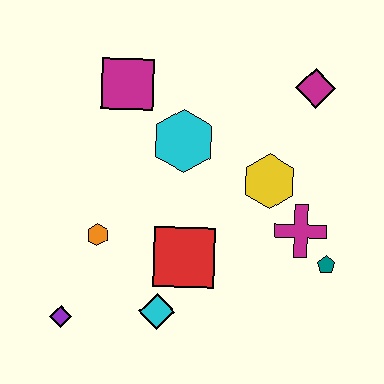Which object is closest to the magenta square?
The cyan hexagon is closest to the magenta square.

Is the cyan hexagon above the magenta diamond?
No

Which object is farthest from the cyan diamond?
The magenta diamond is farthest from the cyan diamond.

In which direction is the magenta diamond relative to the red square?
The magenta diamond is above the red square.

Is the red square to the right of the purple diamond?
Yes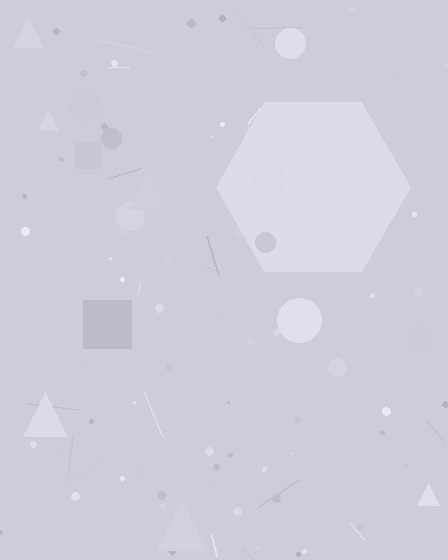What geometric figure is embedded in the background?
A hexagon is embedded in the background.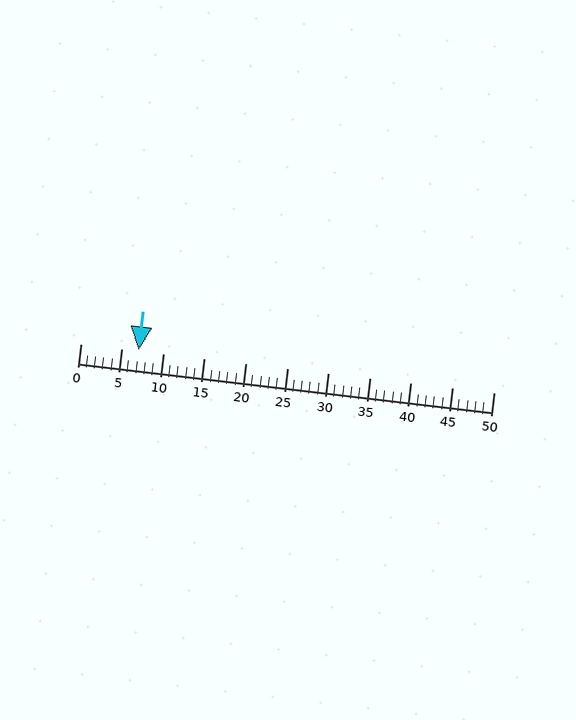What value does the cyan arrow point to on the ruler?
The cyan arrow points to approximately 7.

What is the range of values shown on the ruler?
The ruler shows values from 0 to 50.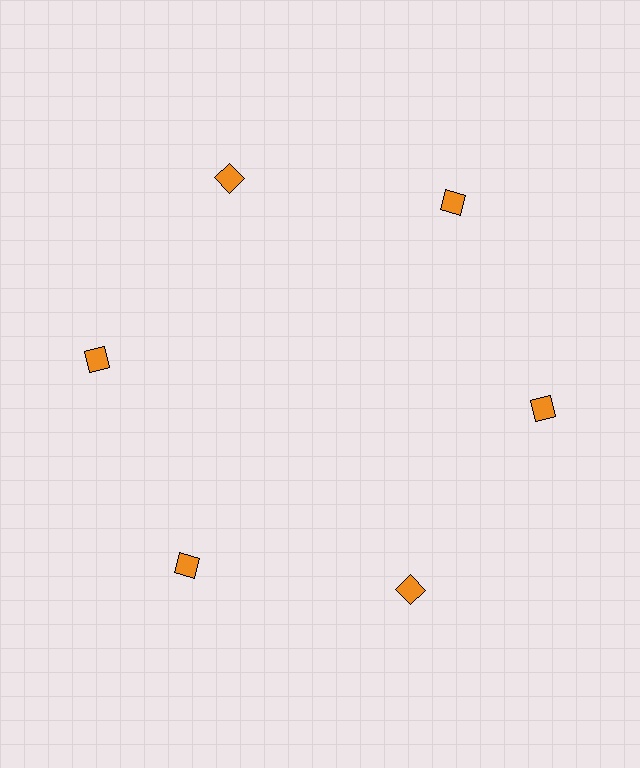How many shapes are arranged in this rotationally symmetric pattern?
There are 6 shapes, arranged in 6 groups of 1.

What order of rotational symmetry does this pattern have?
This pattern has 6-fold rotational symmetry.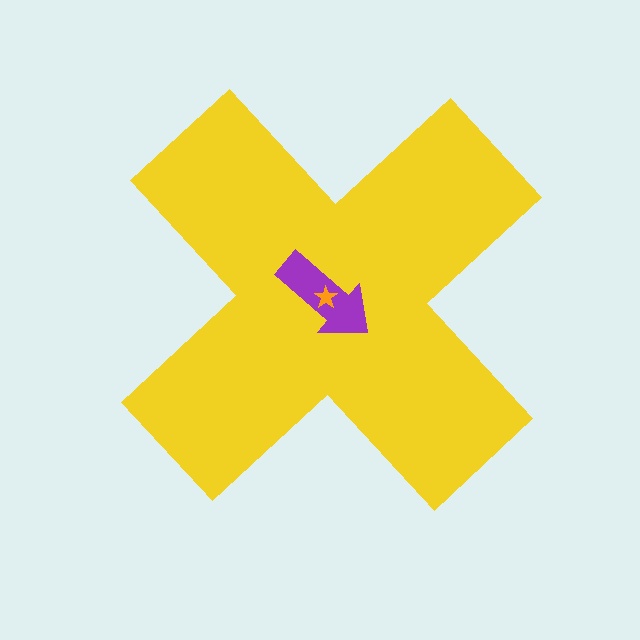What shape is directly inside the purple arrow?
The orange star.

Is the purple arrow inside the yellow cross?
Yes.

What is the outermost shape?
The yellow cross.